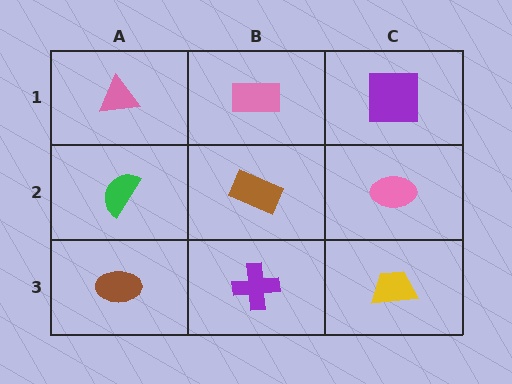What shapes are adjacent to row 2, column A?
A pink triangle (row 1, column A), a brown ellipse (row 3, column A), a brown rectangle (row 2, column B).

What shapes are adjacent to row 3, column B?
A brown rectangle (row 2, column B), a brown ellipse (row 3, column A), a yellow trapezoid (row 3, column C).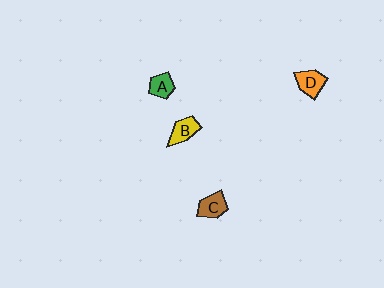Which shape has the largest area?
Shape D (orange).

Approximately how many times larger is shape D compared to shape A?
Approximately 1.3 times.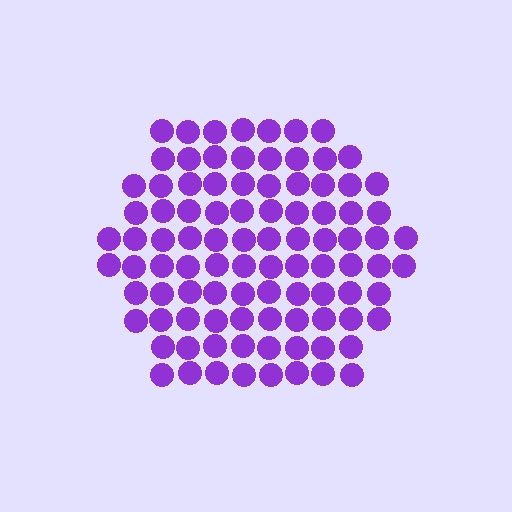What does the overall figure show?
The overall figure shows a hexagon.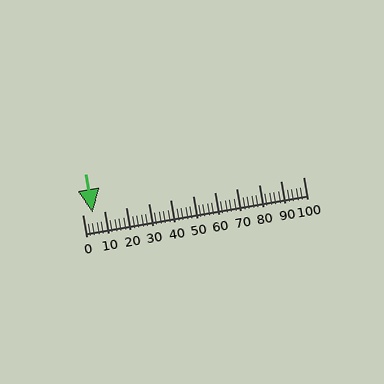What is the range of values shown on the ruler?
The ruler shows values from 0 to 100.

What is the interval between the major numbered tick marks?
The major tick marks are spaced 10 units apart.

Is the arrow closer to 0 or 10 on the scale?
The arrow is closer to 0.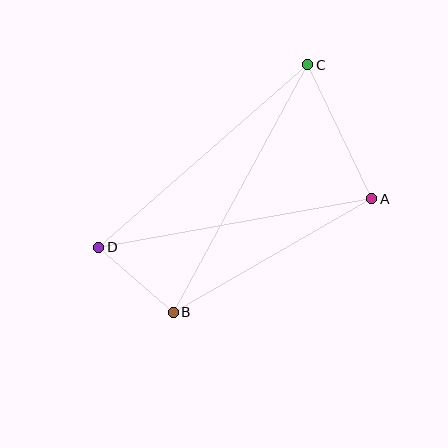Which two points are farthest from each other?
Points B and C are farthest from each other.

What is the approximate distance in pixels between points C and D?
The distance between C and D is approximately 277 pixels.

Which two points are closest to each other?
Points B and D are closest to each other.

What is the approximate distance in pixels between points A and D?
The distance between A and D is approximately 278 pixels.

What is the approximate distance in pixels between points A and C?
The distance between A and C is approximately 148 pixels.